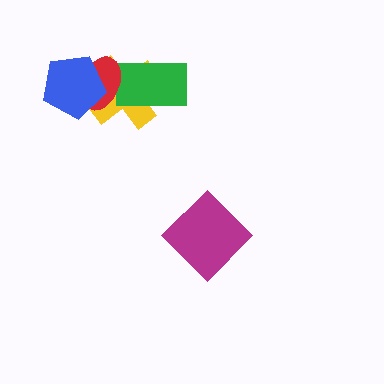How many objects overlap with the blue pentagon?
2 objects overlap with the blue pentagon.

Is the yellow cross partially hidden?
Yes, it is partially covered by another shape.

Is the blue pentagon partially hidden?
No, no other shape covers it.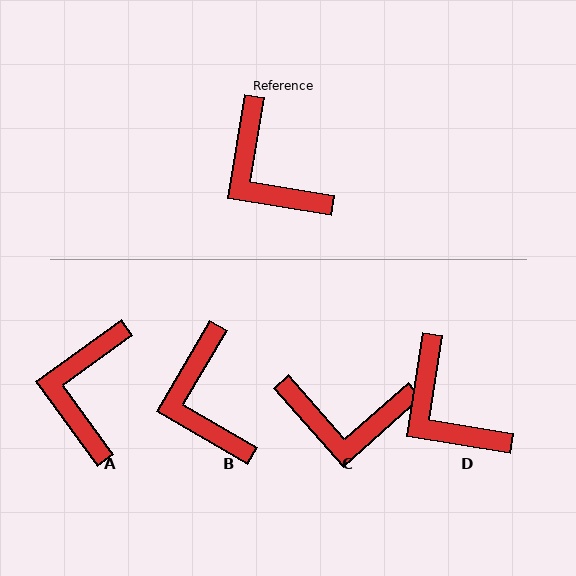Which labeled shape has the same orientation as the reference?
D.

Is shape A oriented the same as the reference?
No, it is off by about 45 degrees.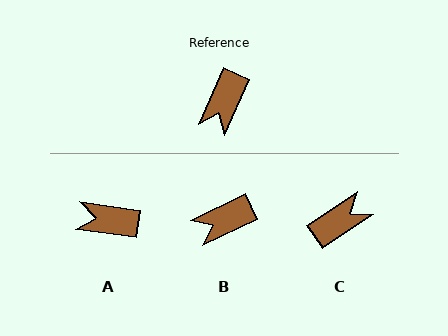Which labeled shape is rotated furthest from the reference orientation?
C, about 148 degrees away.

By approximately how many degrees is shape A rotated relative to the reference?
Approximately 74 degrees clockwise.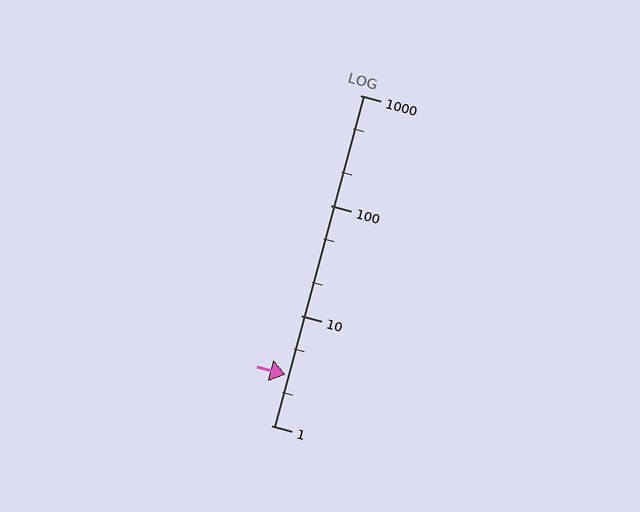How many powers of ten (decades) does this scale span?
The scale spans 3 decades, from 1 to 1000.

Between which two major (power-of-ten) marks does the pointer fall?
The pointer is between 1 and 10.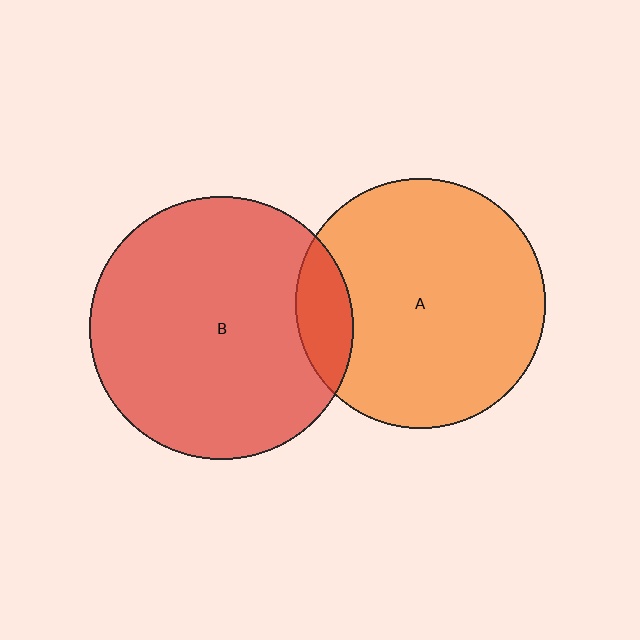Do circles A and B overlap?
Yes.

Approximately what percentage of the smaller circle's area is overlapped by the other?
Approximately 15%.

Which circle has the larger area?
Circle B (red).